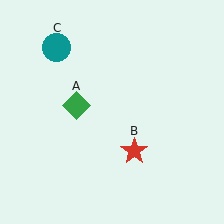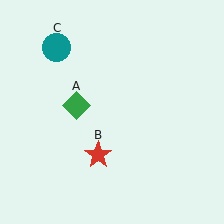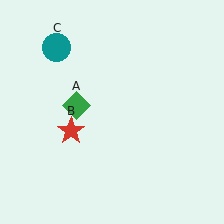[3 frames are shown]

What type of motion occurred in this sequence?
The red star (object B) rotated clockwise around the center of the scene.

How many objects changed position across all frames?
1 object changed position: red star (object B).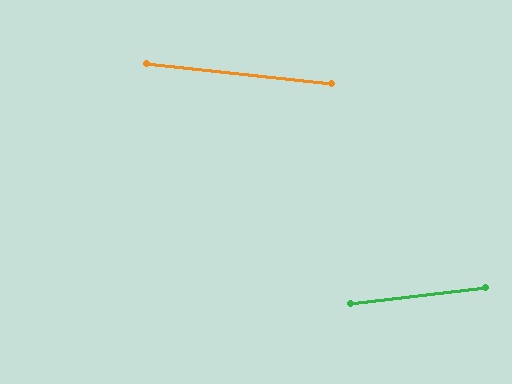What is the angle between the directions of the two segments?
Approximately 13 degrees.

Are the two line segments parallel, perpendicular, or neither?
Neither parallel nor perpendicular — they differ by about 13°.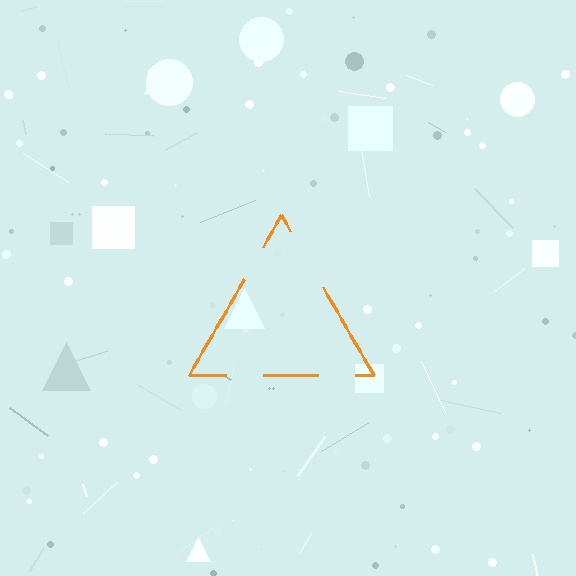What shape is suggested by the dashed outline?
The dashed outline suggests a triangle.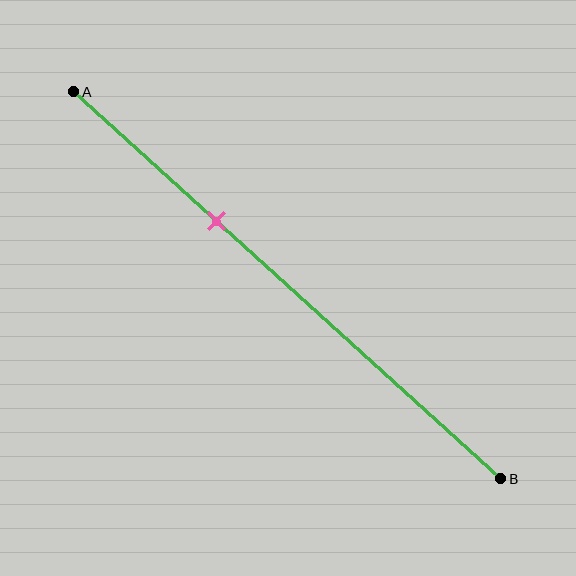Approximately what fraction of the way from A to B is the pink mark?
The pink mark is approximately 35% of the way from A to B.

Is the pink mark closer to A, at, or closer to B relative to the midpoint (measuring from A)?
The pink mark is closer to point A than the midpoint of segment AB.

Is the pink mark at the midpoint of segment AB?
No, the mark is at about 35% from A, not at the 50% midpoint.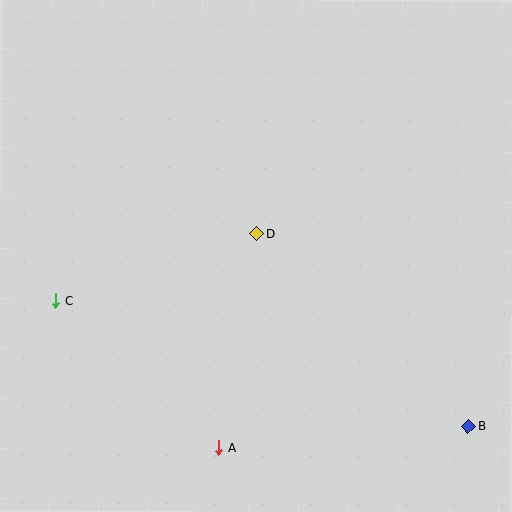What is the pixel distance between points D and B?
The distance between D and B is 286 pixels.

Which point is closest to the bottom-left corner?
Point C is closest to the bottom-left corner.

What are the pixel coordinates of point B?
Point B is at (468, 426).